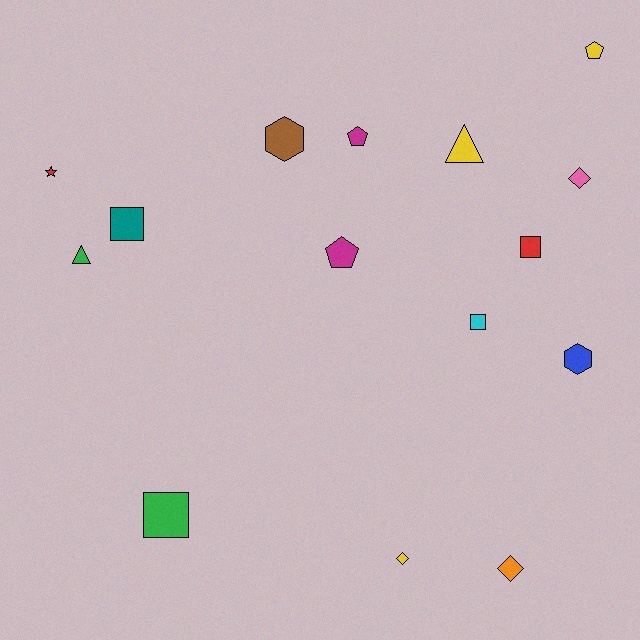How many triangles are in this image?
There are 2 triangles.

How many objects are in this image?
There are 15 objects.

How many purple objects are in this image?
There are no purple objects.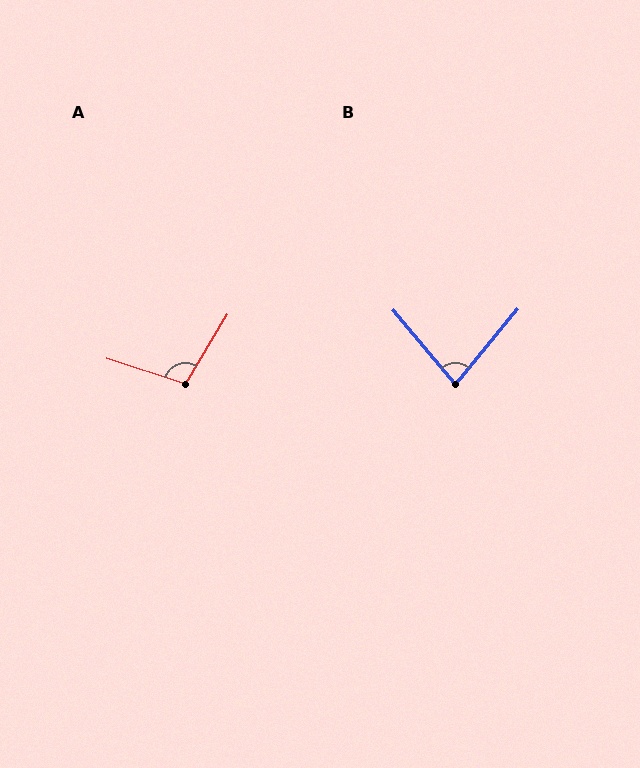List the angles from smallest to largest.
B (80°), A (104°).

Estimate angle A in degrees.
Approximately 104 degrees.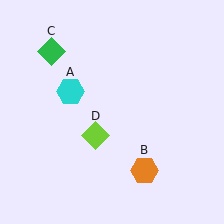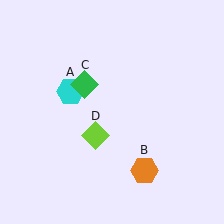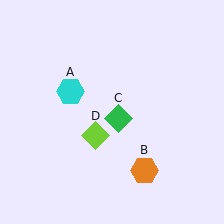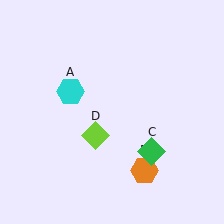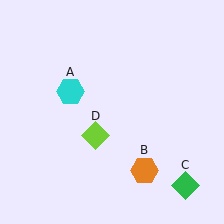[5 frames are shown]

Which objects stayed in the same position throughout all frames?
Cyan hexagon (object A) and orange hexagon (object B) and lime diamond (object D) remained stationary.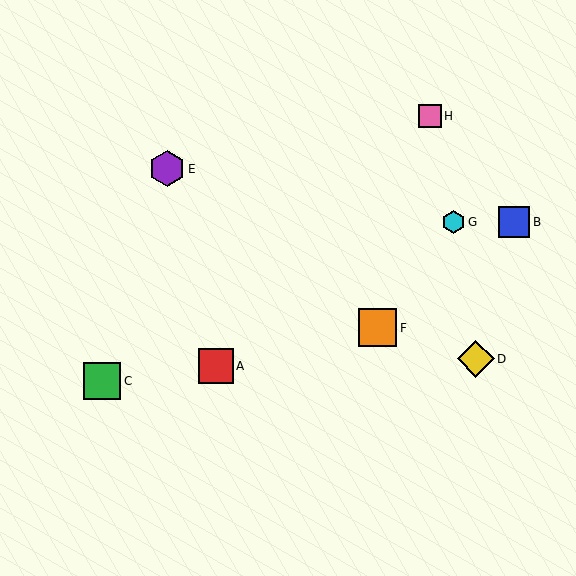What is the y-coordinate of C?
Object C is at y≈381.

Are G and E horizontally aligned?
No, G is at y≈222 and E is at y≈169.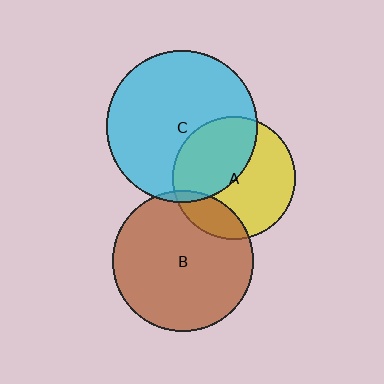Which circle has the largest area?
Circle C (cyan).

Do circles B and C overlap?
Yes.